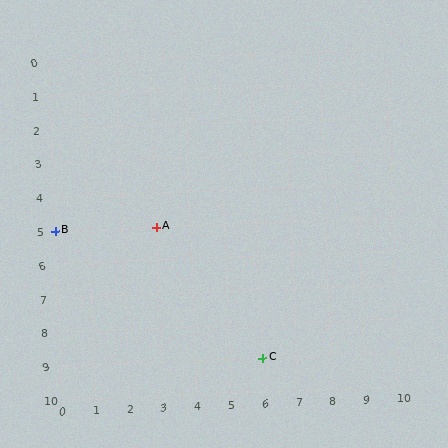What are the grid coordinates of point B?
Point B is at grid coordinates (0, 5).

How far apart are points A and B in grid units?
Points A and B are 3 columns apart.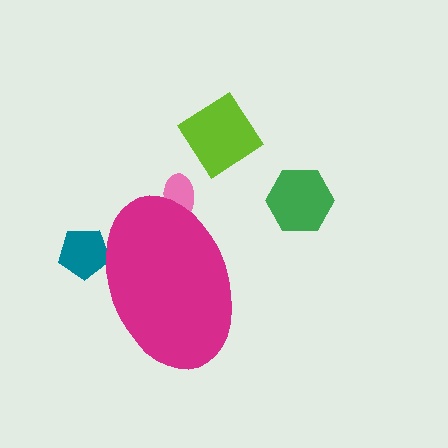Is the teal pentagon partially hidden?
Yes, the teal pentagon is partially hidden behind the magenta ellipse.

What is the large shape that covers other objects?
A magenta ellipse.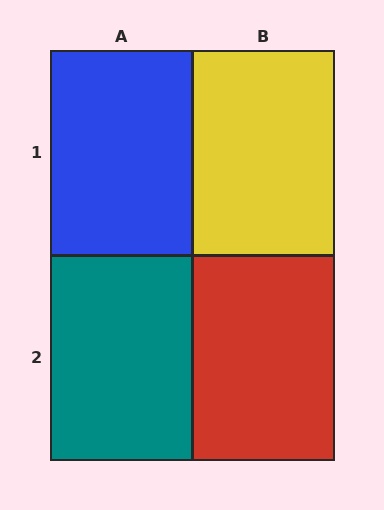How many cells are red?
1 cell is red.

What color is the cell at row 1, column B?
Yellow.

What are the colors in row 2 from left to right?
Teal, red.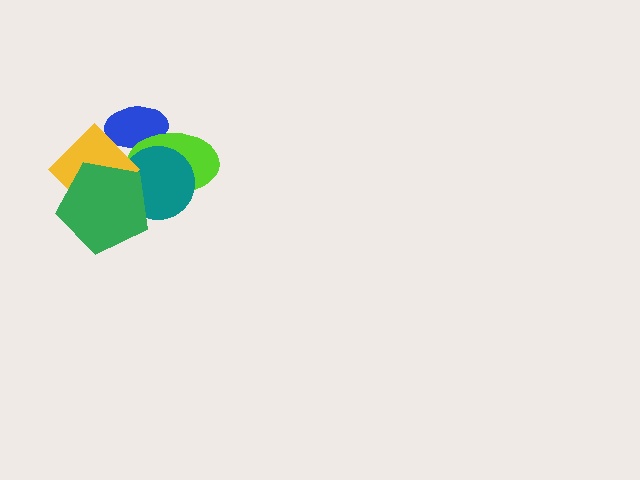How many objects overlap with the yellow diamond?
4 objects overlap with the yellow diamond.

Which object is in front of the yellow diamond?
The green pentagon is in front of the yellow diamond.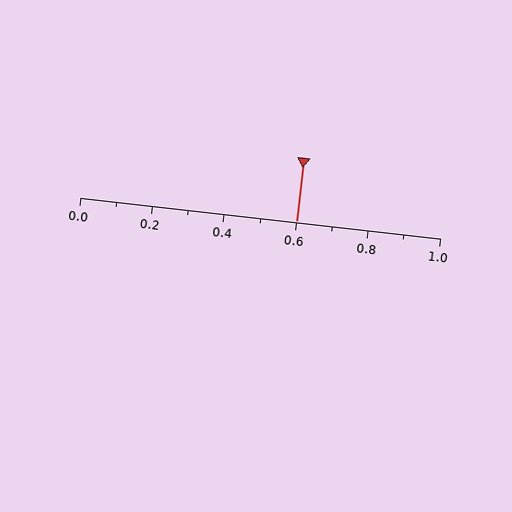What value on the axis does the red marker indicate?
The marker indicates approximately 0.6.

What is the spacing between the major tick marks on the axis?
The major ticks are spaced 0.2 apart.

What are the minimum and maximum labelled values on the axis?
The axis runs from 0.0 to 1.0.